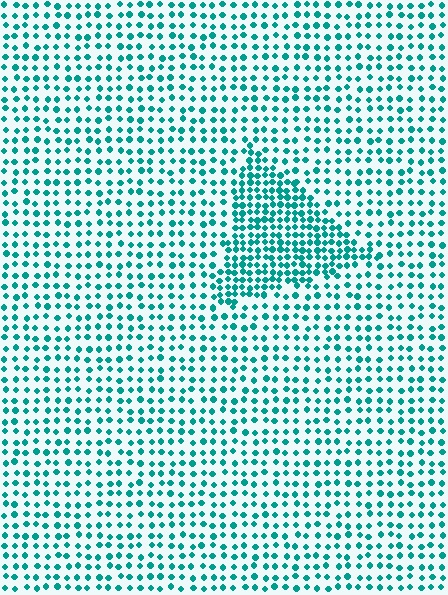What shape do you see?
I see a triangle.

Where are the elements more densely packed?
The elements are more densely packed inside the triangle boundary.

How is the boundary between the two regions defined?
The boundary is defined by a change in element density (approximately 1.9x ratio). All elements are the same color, size, and shape.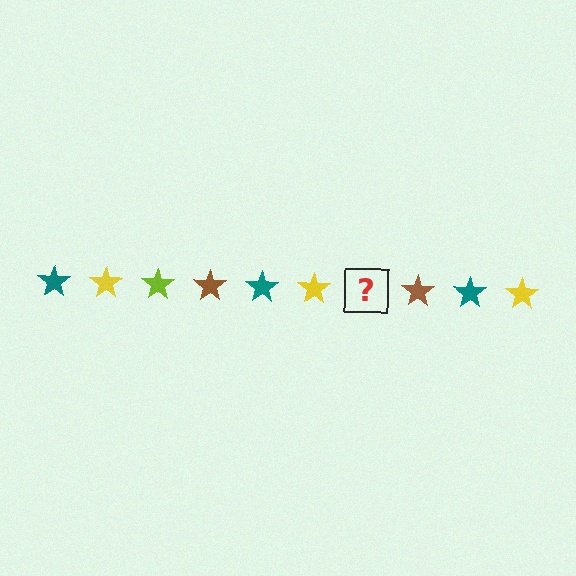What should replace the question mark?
The question mark should be replaced with a lime star.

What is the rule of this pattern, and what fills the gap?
The rule is that the pattern cycles through teal, yellow, lime, brown stars. The gap should be filled with a lime star.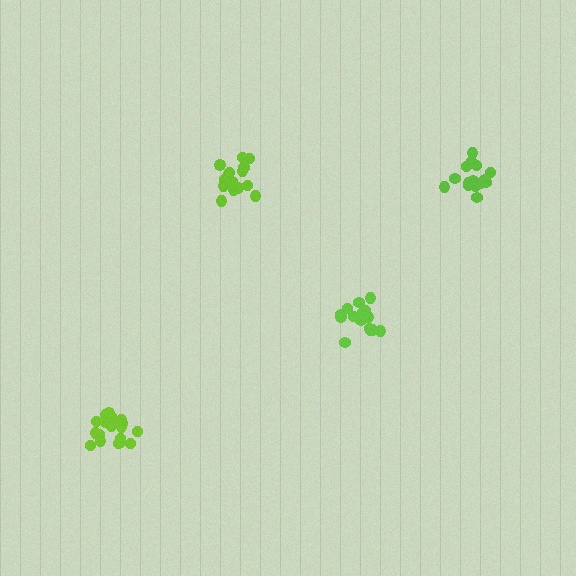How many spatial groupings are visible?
There are 4 spatial groupings.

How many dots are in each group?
Group 1: 19 dots, Group 2: 15 dots, Group 3: 15 dots, Group 4: 16 dots (65 total).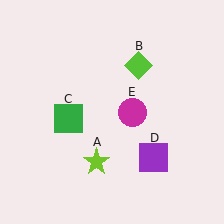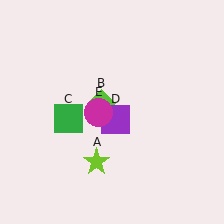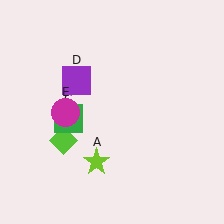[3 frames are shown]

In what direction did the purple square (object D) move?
The purple square (object D) moved up and to the left.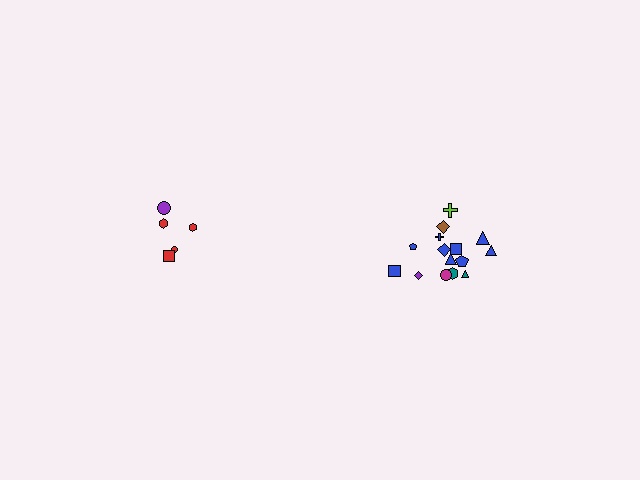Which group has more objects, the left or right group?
The right group.